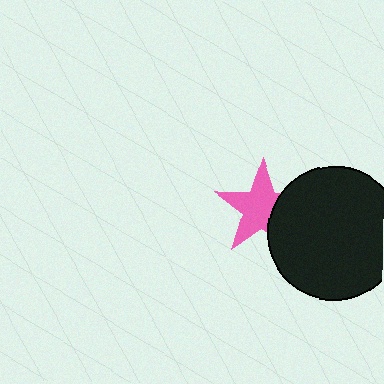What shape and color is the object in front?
The object in front is a black circle.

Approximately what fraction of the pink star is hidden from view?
Roughly 31% of the pink star is hidden behind the black circle.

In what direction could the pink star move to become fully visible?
The pink star could move left. That would shift it out from behind the black circle entirely.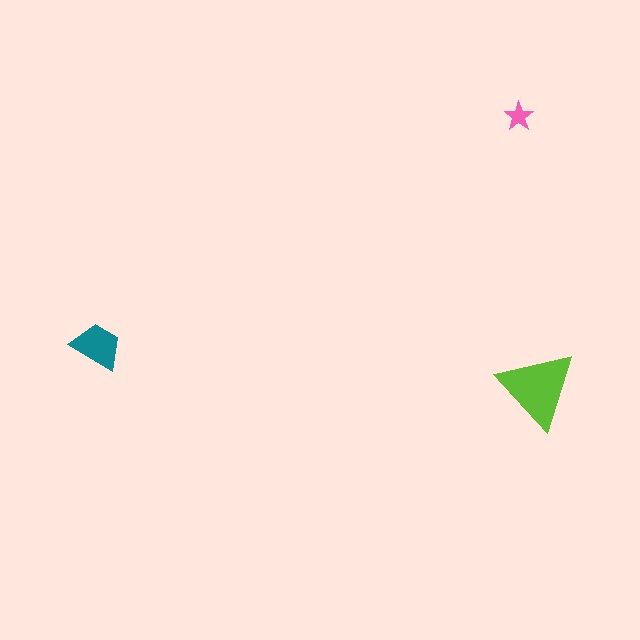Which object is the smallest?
The pink star.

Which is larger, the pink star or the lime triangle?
The lime triangle.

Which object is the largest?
The lime triangle.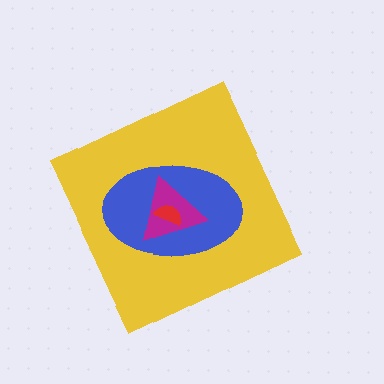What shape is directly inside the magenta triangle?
The red semicircle.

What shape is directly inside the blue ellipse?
The magenta triangle.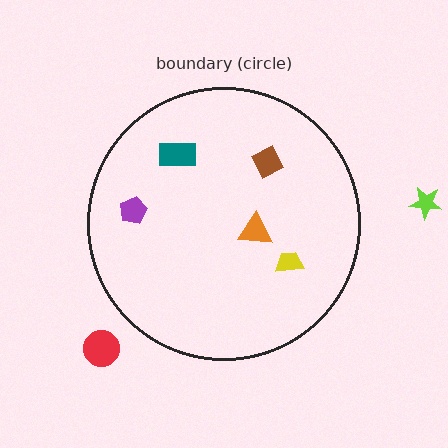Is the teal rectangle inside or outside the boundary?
Inside.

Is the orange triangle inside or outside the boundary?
Inside.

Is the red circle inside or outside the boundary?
Outside.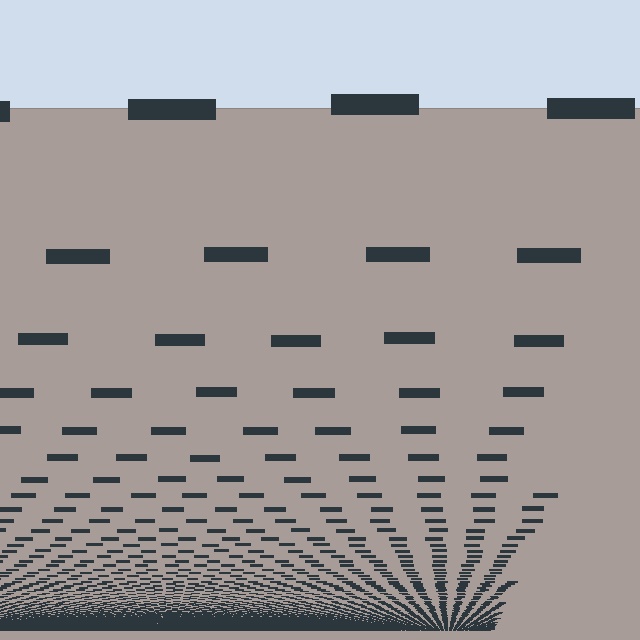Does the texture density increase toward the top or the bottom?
Density increases toward the bottom.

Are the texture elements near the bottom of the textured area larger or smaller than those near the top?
Smaller. The gradient is inverted — elements near the bottom are smaller and denser.